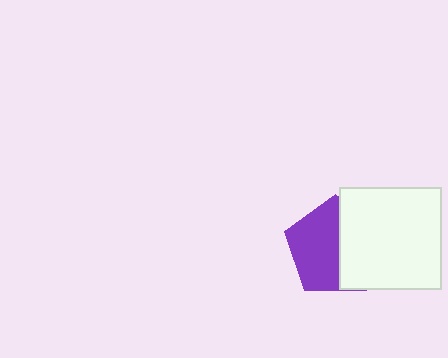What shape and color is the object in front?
The object in front is a white square.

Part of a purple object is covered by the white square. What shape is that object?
It is a pentagon.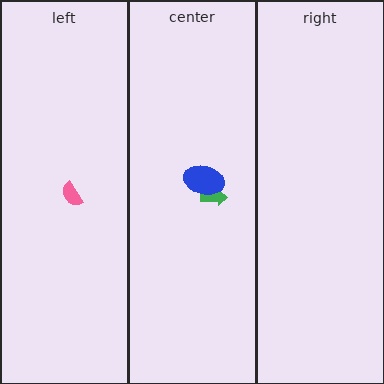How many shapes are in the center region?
2.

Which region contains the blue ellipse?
The center region.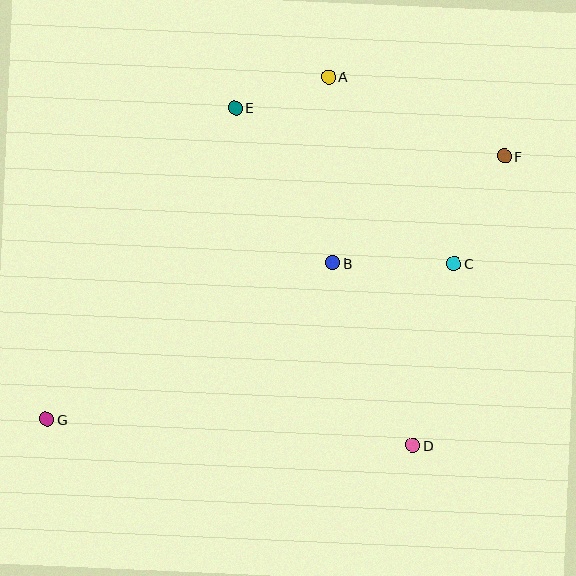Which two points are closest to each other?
Points A and E are closest to each other.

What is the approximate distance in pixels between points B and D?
The distance between B and D is approximately 199 pixels.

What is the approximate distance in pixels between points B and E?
The distance between B and E is approximately 184 pixels.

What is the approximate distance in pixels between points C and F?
The distance between C and F is approximately 118 pixels.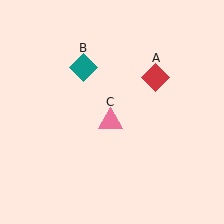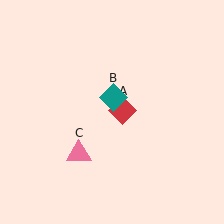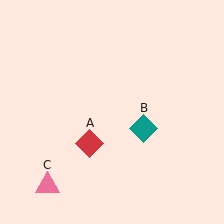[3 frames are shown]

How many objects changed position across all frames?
3 objects changed position: red diamond (object A), teal diamond (object B), pink triangle (object C).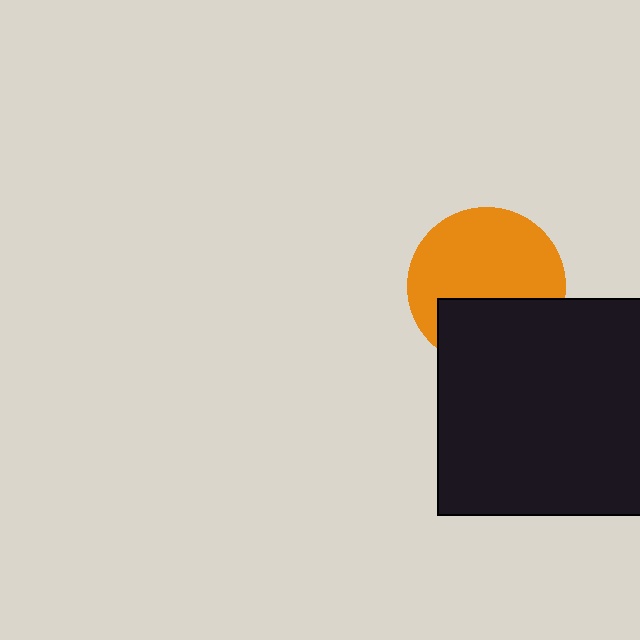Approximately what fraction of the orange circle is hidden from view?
Roughly 36% of the orange circle is hidden behind the black square.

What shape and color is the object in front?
The object in front is a black square.